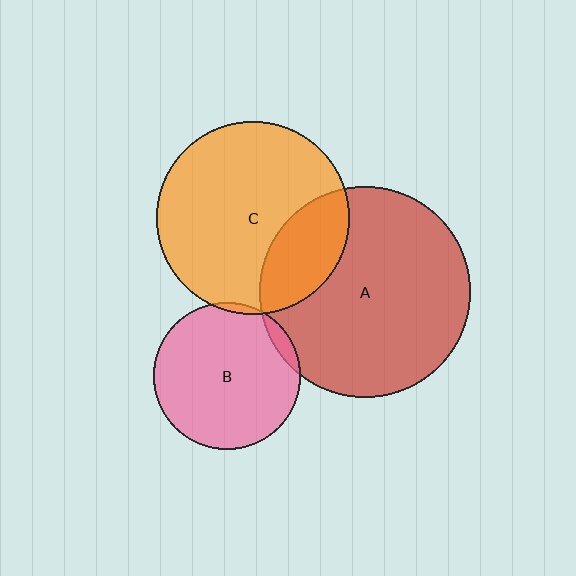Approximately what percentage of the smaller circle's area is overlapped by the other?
Approximately 5%.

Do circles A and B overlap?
Yes.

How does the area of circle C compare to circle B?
Approximately 1.7 times.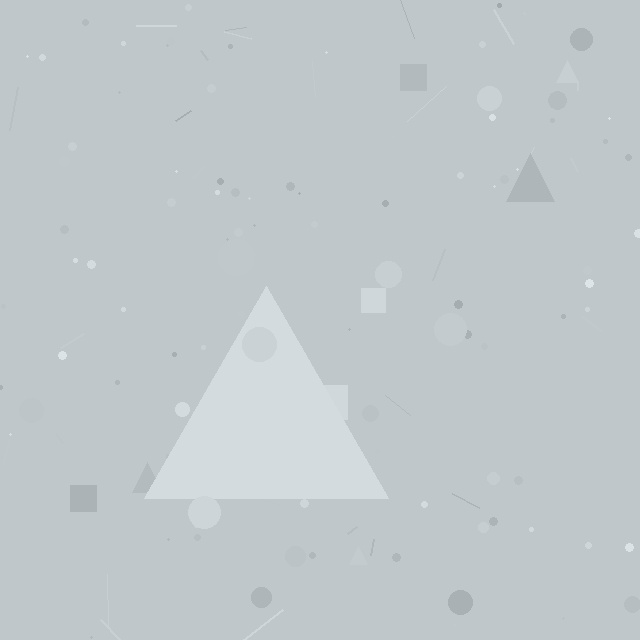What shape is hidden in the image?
A triangle is hidden in the image.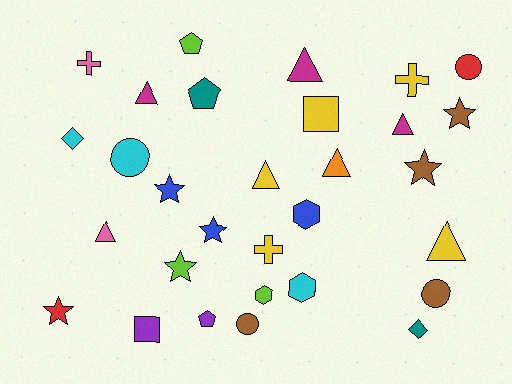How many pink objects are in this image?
There are 2 pink objects.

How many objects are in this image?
There are 30 objects.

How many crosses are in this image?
There are 3 crosses.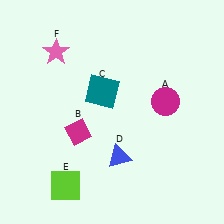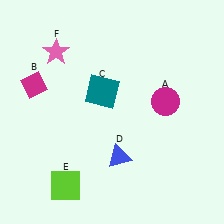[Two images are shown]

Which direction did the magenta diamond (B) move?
The magenta diamond (B) moved up.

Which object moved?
The magenta diamond (B) moved up.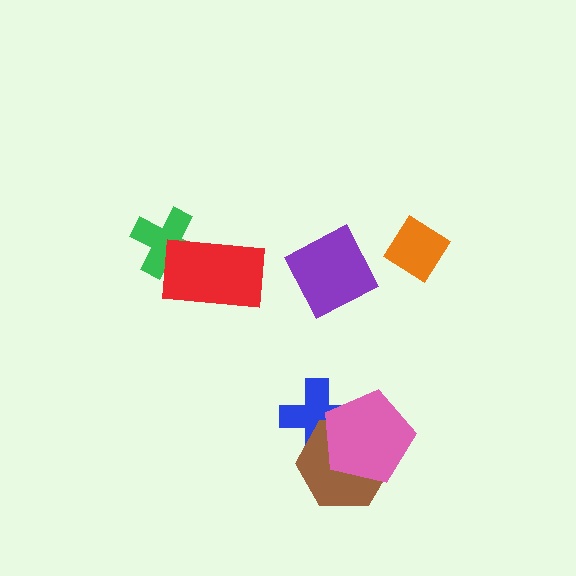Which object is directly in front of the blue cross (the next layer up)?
The brown hexagon is directly in front of the blue cross.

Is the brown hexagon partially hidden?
Yes, it is partially covered by another shape.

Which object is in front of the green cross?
The red rectangle is in front of the green cross.